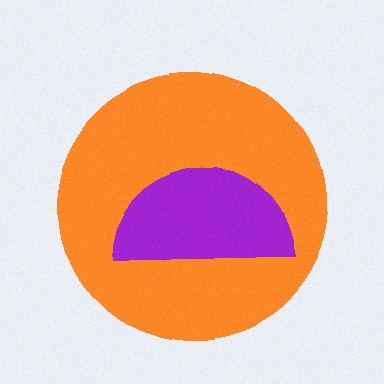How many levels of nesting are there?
2.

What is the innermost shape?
The purple semicircle.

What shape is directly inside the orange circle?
The purple semicircle.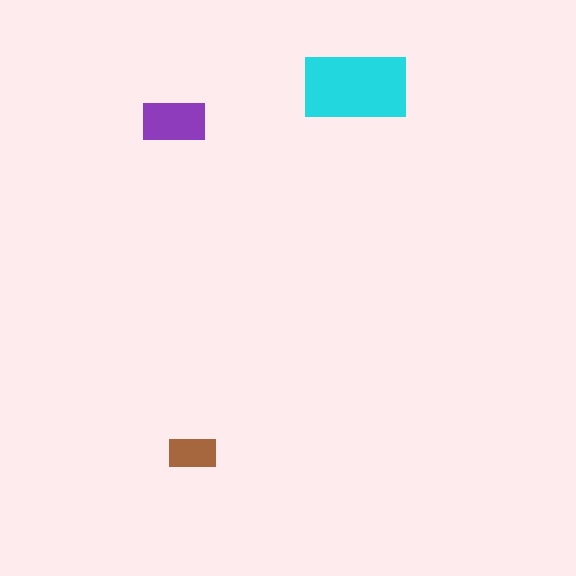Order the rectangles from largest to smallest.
the cyan one, the purple one, the brown one.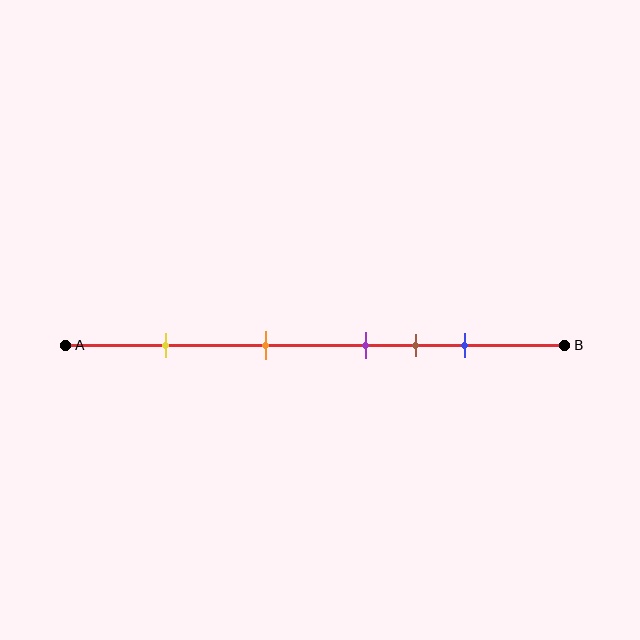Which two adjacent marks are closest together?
The purple and brown marks are the closest adjacent pair.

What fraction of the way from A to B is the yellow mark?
The yellow mark is approximately 20% (0.2) of the way from A to B.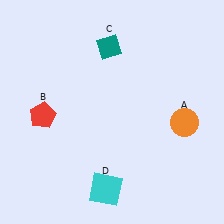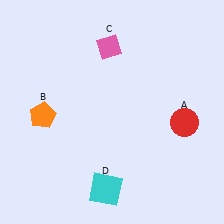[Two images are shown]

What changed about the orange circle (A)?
In Image 1, A is orange. In Image 2, it changed to red.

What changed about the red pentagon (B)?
In Image 1, B is red. In Image 2, it changed to orange.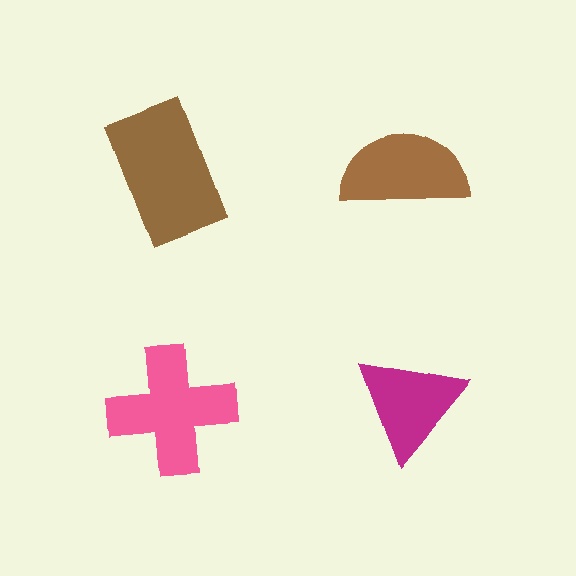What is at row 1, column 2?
A brown semicircle.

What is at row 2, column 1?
A pink cross.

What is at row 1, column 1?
A brown rectangle.